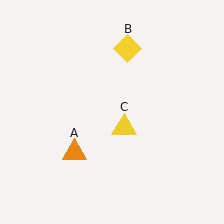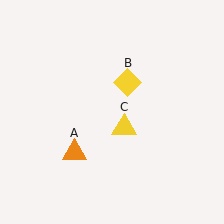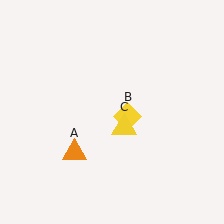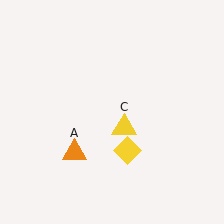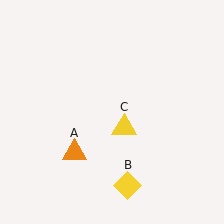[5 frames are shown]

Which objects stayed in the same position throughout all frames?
Orange triangle (object A) and yellow triangle (object C) remained stationary.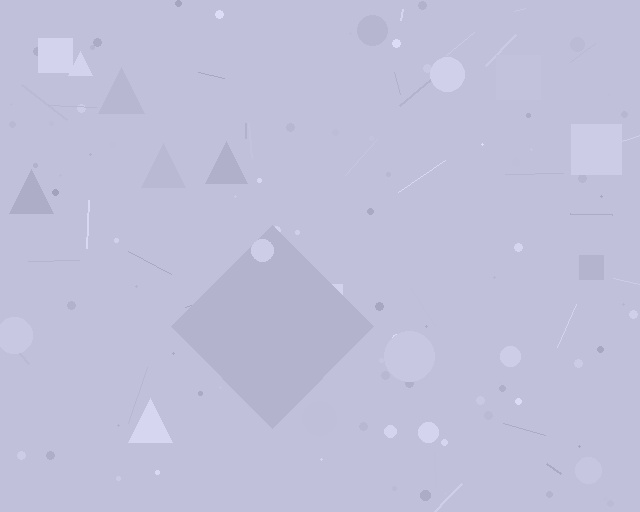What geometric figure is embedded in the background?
A diamond is embedded in the background.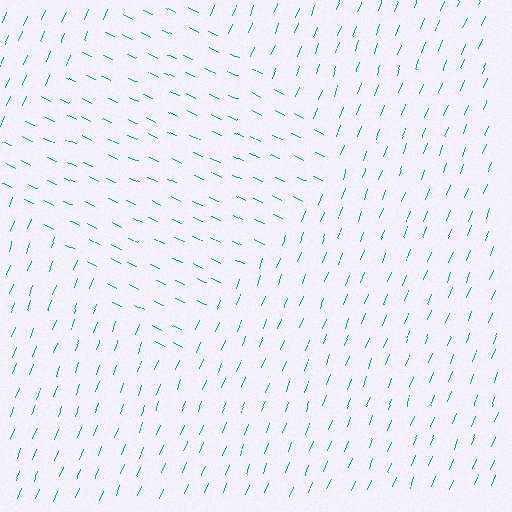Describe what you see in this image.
The image is filled with small teal line segments. A diamond region in the image has lines oriented differently from the surrounding lines, creating a visible texture boundary.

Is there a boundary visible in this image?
Yes, there is a texture boundary formed by a change in line orientation.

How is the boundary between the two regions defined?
The boundary is defined purely by a change in line orientation (approximately 86 degrees difference). All lines are the same color and thickness.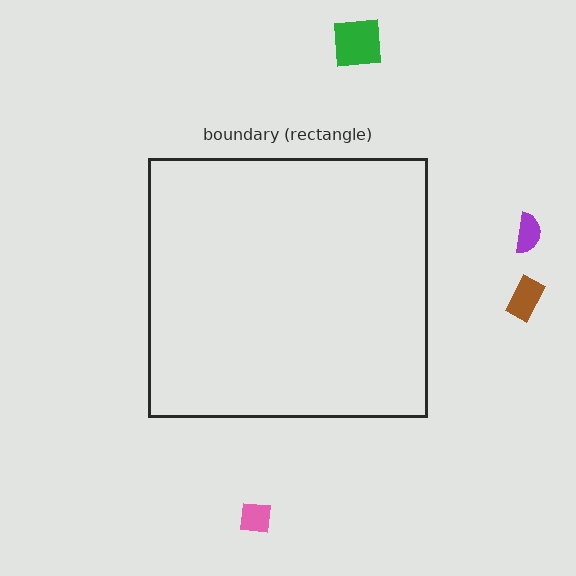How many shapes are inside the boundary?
0 inside, 4 outside.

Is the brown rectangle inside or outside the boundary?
Outside.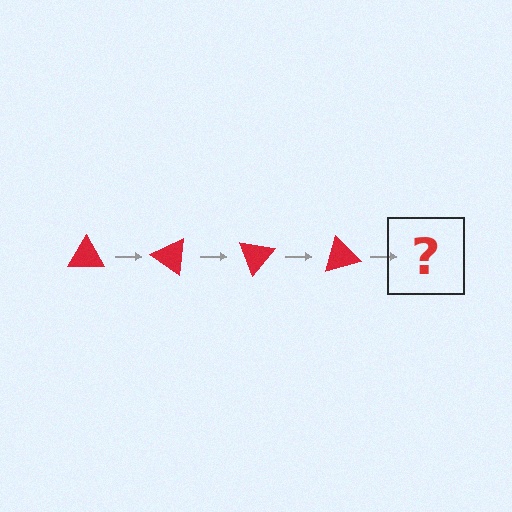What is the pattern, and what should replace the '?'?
The pattern is that the triangle rotates 35 degrees each step. The '?' should be a red triangle rotated 140 degrees.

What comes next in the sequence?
The next element should be a red triangle rotated 140 degrees.